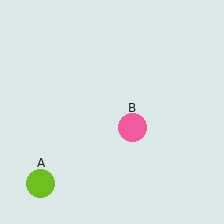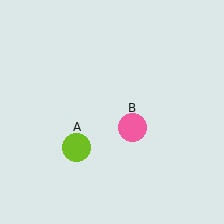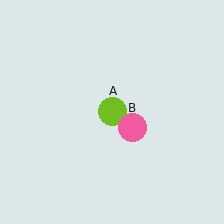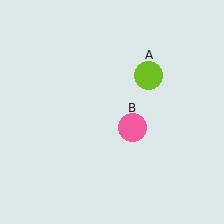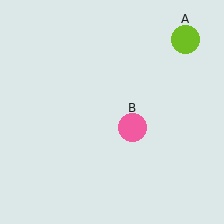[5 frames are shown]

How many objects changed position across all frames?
1 object changed position: lime circle (object A).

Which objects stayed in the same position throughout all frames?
Pink circle (object B) remained stationary.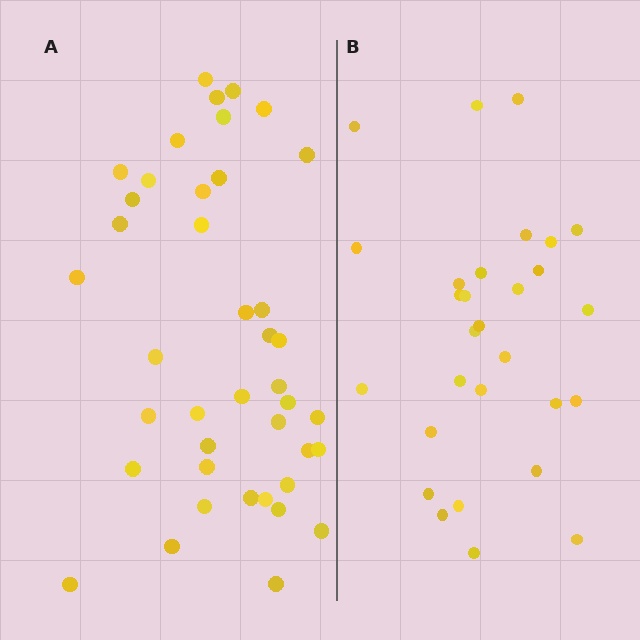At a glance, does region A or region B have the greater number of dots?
Region A (the left region) has more dots.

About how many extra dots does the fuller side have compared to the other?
Region A has roughly 12 or so more dots than region B.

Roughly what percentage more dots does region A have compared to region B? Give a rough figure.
About 40% more.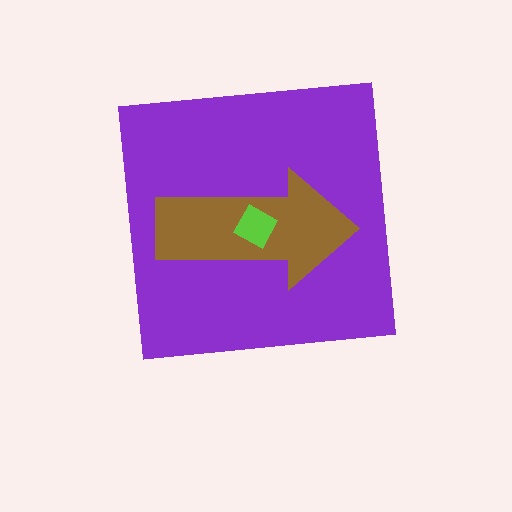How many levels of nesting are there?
3.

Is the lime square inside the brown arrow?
Yes.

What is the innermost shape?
The lime square.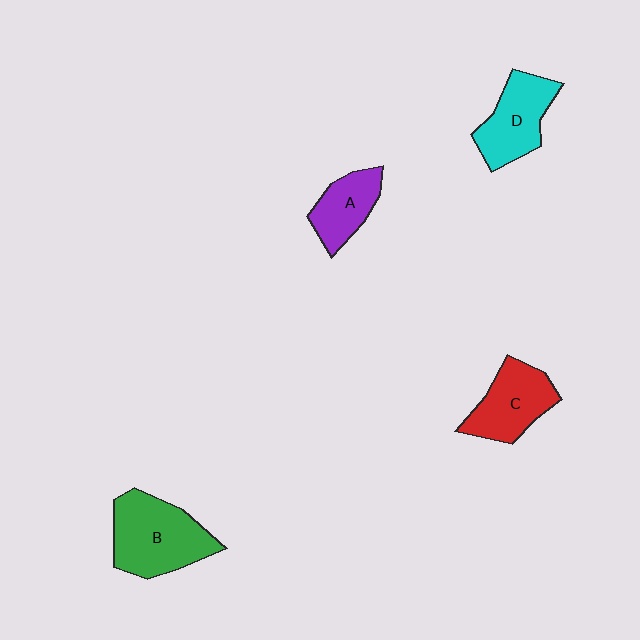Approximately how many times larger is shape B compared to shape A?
Approximately 1.8 times.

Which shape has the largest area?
Shape B (green).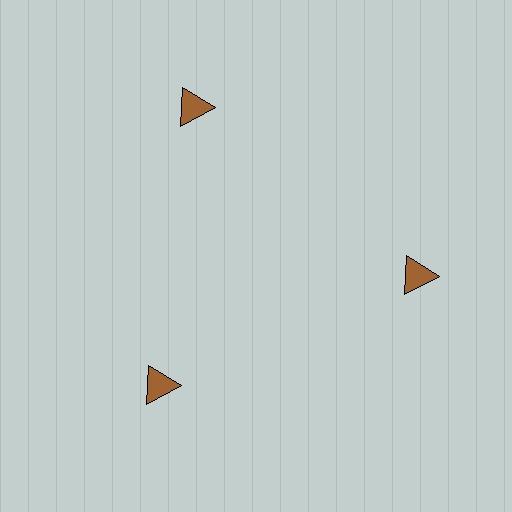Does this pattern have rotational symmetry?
Yes, this pattern has 3-fold rotational symmetry. It looks the same after rotating 120 degrees around the center.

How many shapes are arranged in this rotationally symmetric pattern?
There are 3 shapes, arranged in 3 groups of 1.